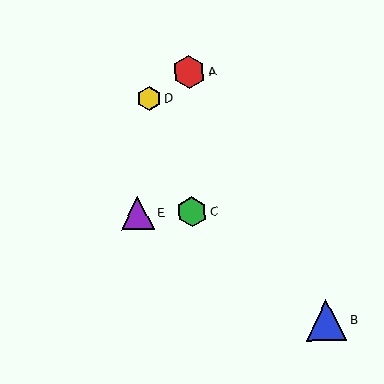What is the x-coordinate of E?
Object E is at x≈138.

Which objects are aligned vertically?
Objects A, C are aligned vertically.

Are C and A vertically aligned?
Yes, both are at x≈192.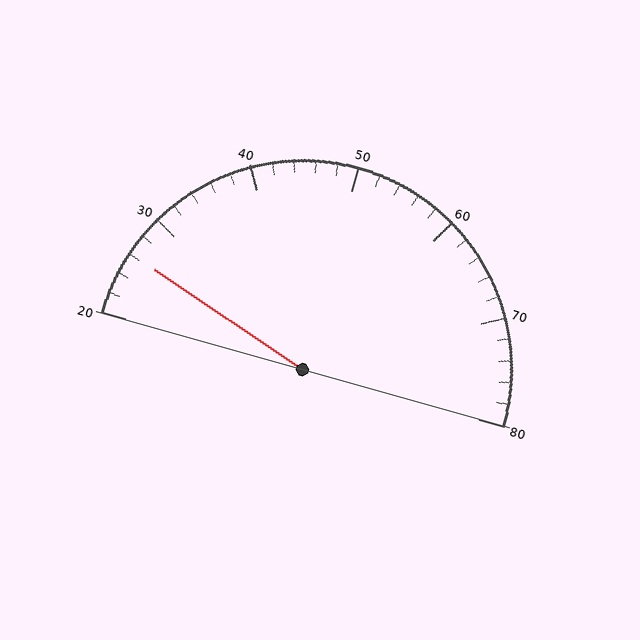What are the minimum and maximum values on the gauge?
The gauge ranges from 20 to 80.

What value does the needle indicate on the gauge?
The needle indicates approximately 26.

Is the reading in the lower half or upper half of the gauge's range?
The reading is in the lower half of the range (20 to 80).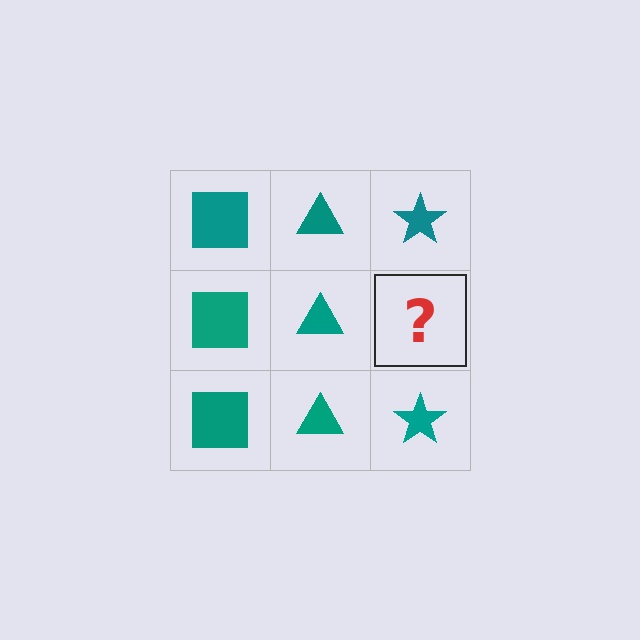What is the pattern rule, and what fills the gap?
The rule is that each column has a consistent shape. The gap should be filled with a teal star.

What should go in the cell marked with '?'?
The missing cell should contain a teal star.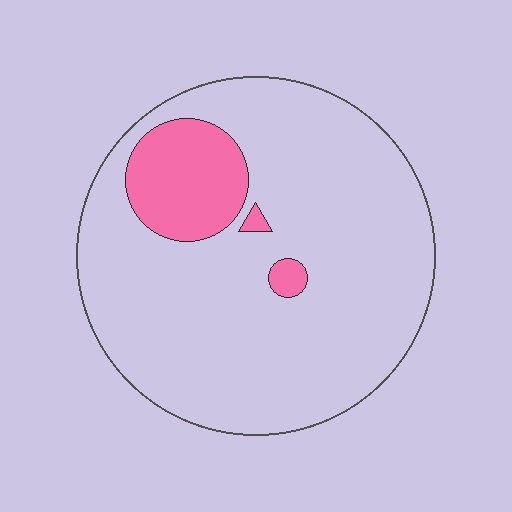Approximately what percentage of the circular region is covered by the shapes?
Approximately 15%.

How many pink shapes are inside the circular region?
3.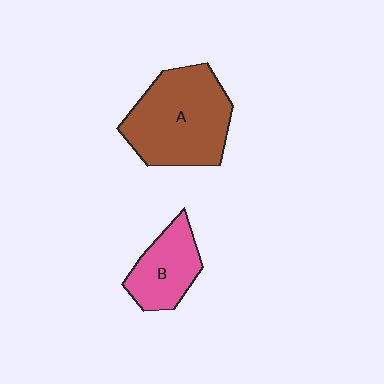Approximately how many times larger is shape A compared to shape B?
Approximately 1.9 times.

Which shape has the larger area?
Shape A (brown).